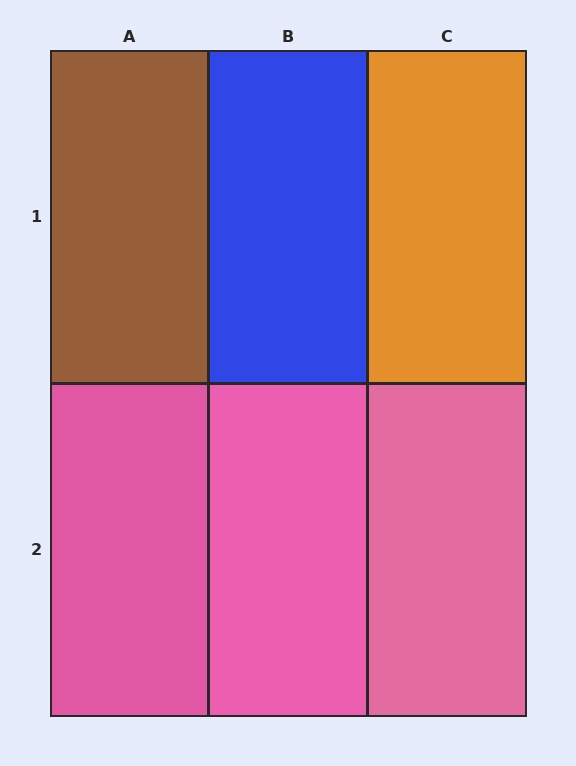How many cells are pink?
3 cells are pink.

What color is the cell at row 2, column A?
Pink.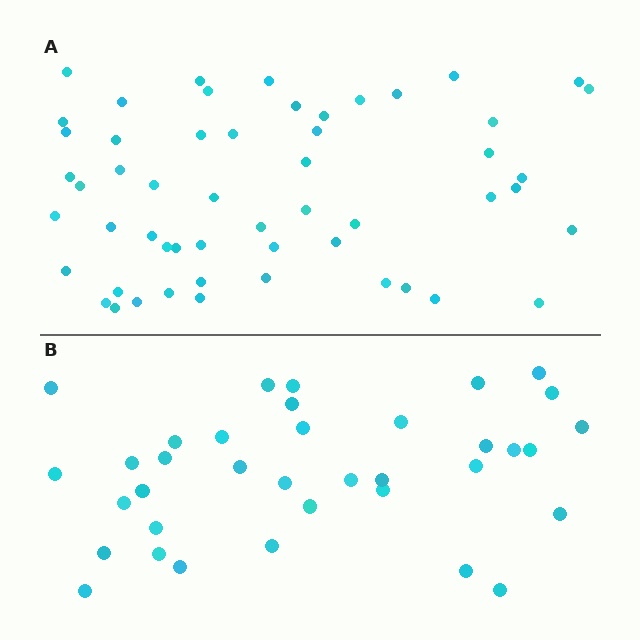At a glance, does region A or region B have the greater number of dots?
Region A (the top region) has more dots.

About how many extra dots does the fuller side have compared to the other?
Region A has approximately 20 more dots than region B.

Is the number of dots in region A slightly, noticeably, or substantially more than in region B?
Region A has substantially more. The ratio is roughly 1.5 to 1.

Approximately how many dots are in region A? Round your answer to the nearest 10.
About 50 dots. (The exact count is 54, which rounds to 50.)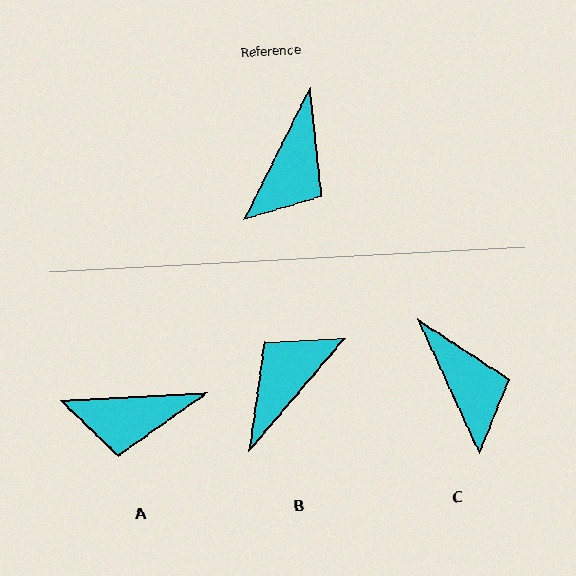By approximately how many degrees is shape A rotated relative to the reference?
Approximately 61 degrees clockwise.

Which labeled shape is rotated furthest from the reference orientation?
B, about 166 degrees away.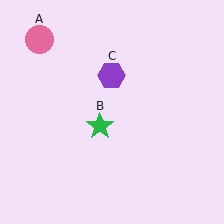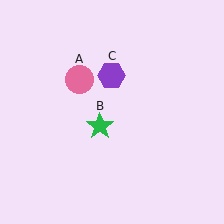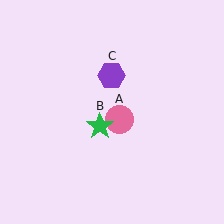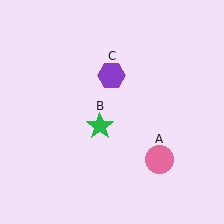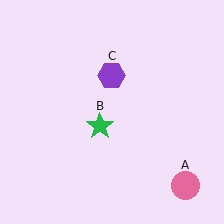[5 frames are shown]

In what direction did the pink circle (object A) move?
The pink circle (object A) moved down and to the right.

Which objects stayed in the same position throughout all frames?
Green star (object B) and purple hexagon (object C) remained stationary.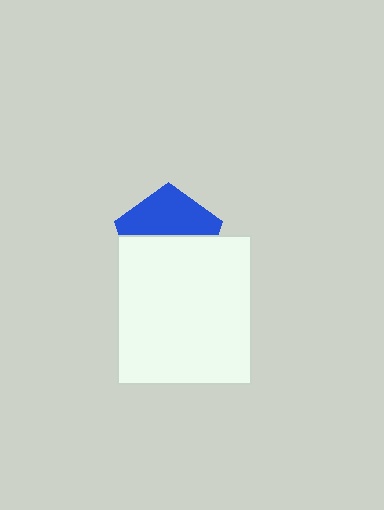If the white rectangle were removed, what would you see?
You would see the complete blue pentagon.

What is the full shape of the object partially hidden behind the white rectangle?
The partially hidden object is a blue pentagon.